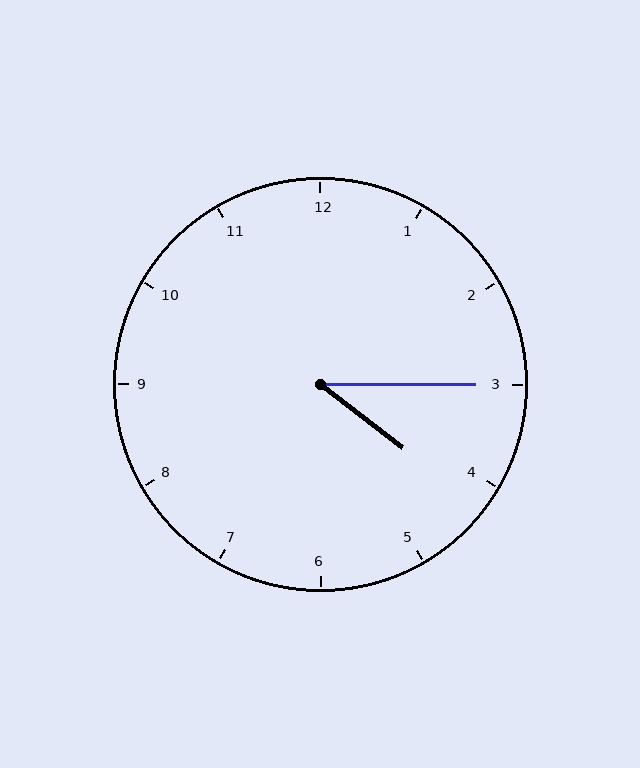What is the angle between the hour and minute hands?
Approximately 38 degrees.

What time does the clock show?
4:15.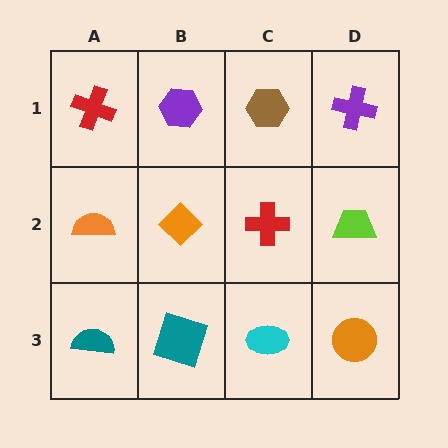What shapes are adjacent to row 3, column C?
A red cross (row 2, column C), a teal square (row 3, column B), an orange circle (row 3, column D).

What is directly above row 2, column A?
A red cross.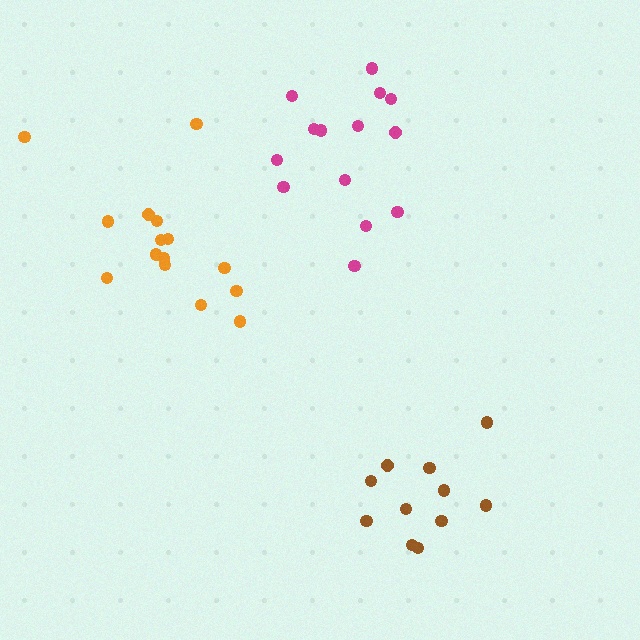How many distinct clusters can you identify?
There are 3 distinct clusters.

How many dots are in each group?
Group 1: 11 dots, Group 2: 15 dots, Group 3: 14 dots (40 total).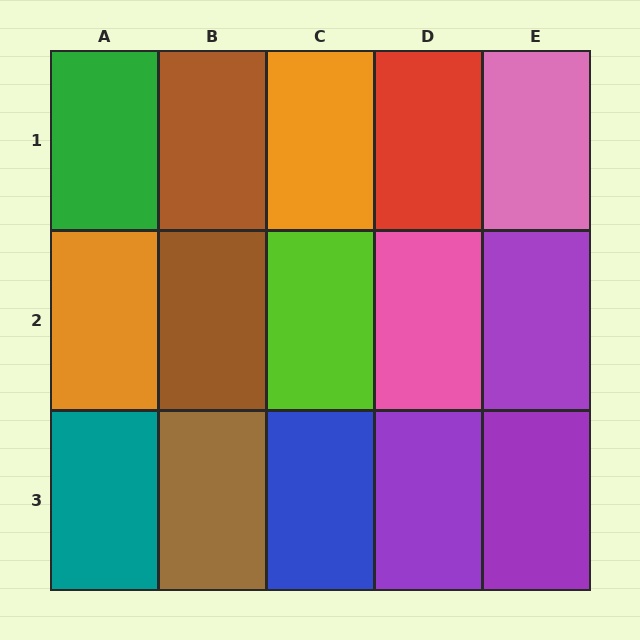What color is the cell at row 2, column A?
Orange.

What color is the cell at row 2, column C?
Lime.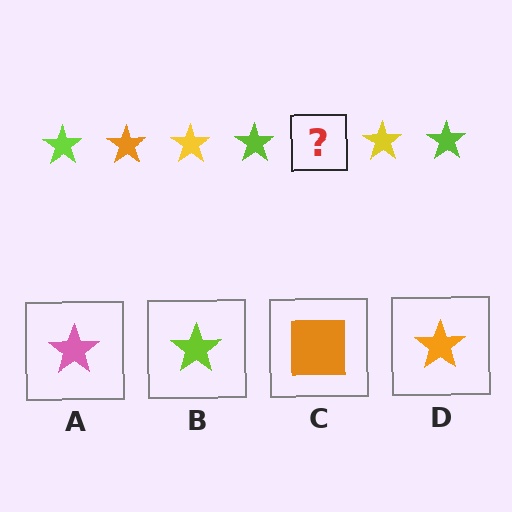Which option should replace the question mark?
Option D.